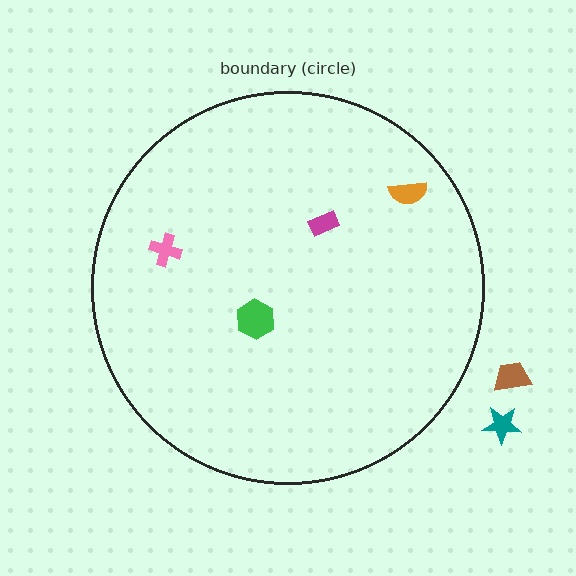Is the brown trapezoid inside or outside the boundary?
Outside.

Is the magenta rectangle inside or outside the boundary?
Inside.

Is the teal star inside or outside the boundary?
Outside.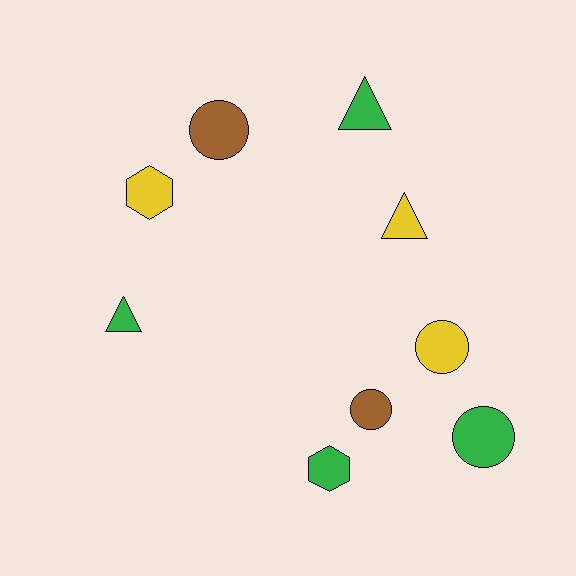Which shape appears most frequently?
Circle, with 4 objects.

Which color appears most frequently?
Green, with 4 objects.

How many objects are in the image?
There are 9 objects.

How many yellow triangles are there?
There is 1 yellow triangle.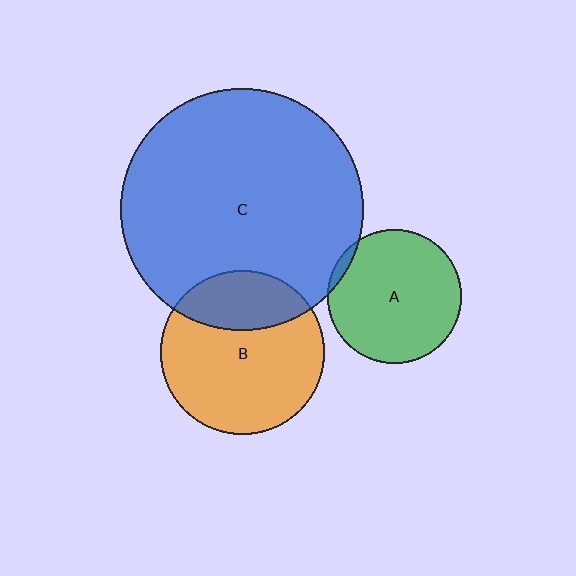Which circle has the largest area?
Circle C (blue).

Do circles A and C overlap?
Yes.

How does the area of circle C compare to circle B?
Approximately 2.2 times.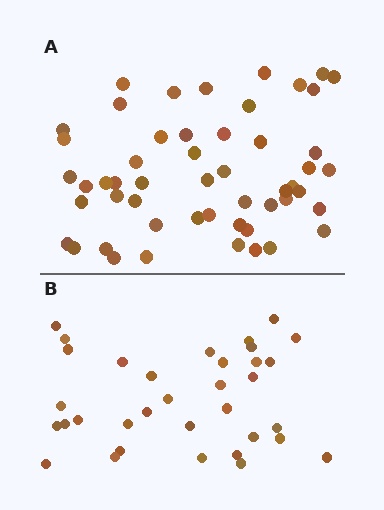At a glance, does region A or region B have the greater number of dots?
Region A (the top region) has more dots.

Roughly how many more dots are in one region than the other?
Region A has approximately 20 more dots than region B.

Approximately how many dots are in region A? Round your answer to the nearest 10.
About 50 dots. (The exact count is 52, which rounds to 50.)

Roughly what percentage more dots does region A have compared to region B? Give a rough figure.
About 55% more.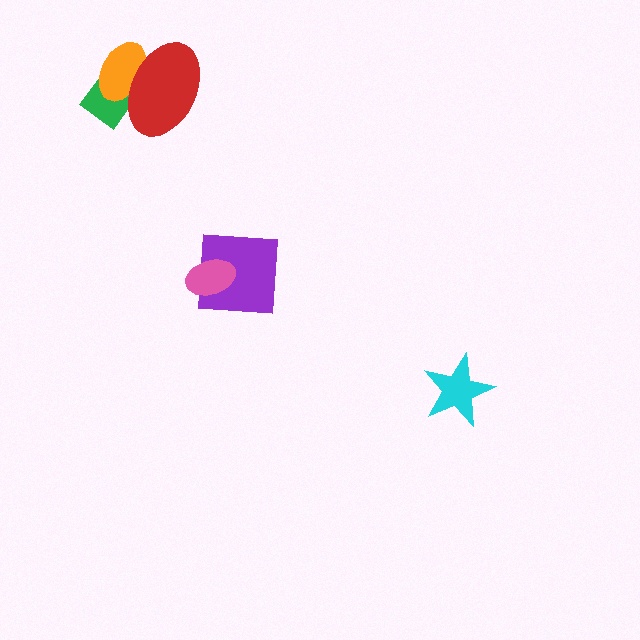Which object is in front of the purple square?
The pink ellipse is in front of the purple square.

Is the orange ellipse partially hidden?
Yes, it is partially covered by another shape.